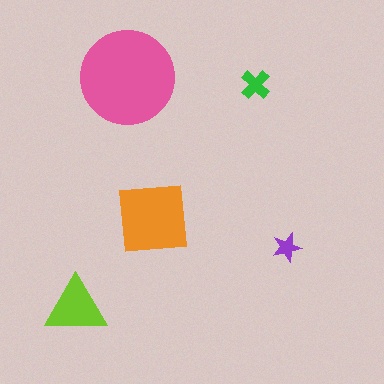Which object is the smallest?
The purple star.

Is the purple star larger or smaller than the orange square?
Smaller.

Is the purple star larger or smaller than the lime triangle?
Smaller.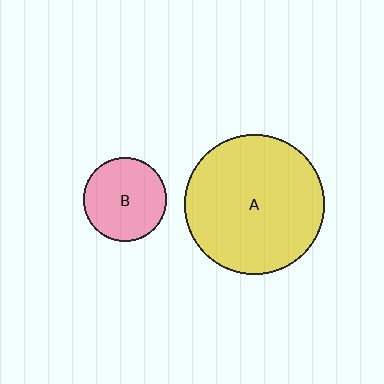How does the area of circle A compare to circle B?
Approximately 2.8 times.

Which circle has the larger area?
Circle A (yellow).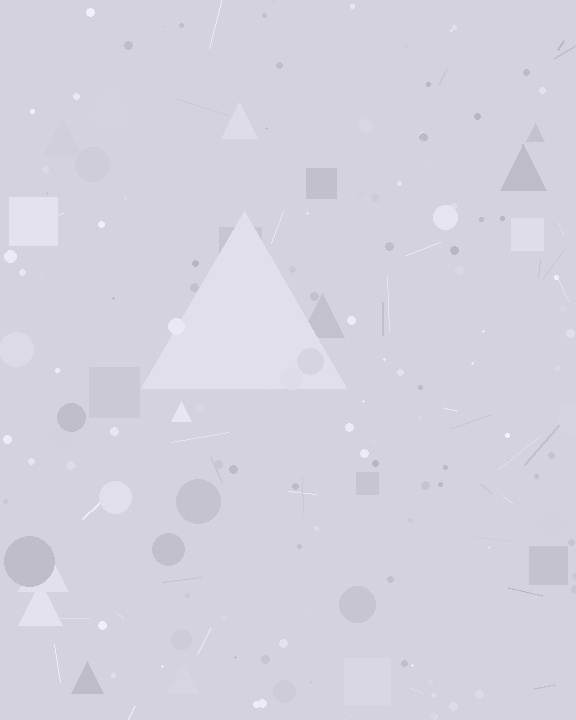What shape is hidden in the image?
A triangle is hidden in the image.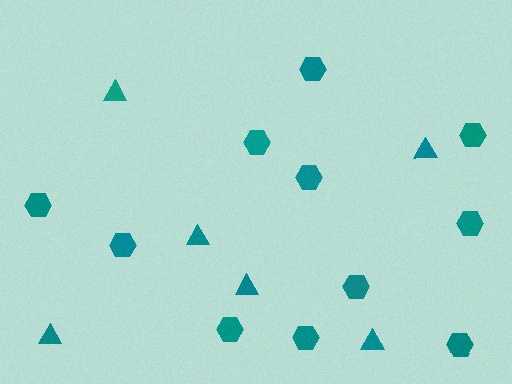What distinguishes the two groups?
There are 2 groups: one group of hexagons (11) and one group of triangles (6).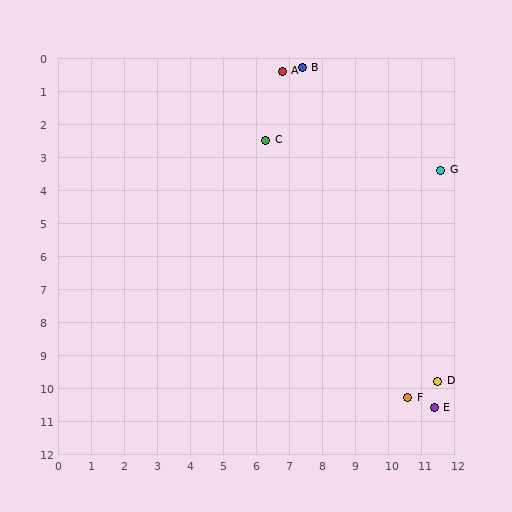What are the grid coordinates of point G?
Point G is at approximately (11.6, 3.4).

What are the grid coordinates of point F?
Point F is at approximately (10.6, 10.3).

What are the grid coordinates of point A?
Point A is at approximately (6.8, 0.4).